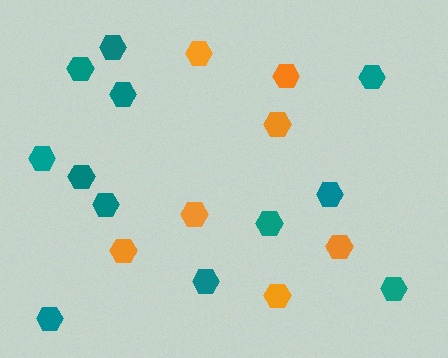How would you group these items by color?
There are 2 groups: one group of orange hexagons (7) and one group of teal hexagons (12).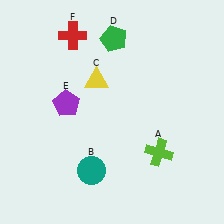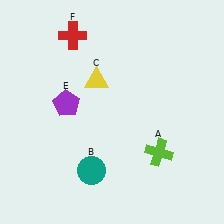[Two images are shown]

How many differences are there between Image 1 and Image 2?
There is 1 difference between the two images.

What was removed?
The green pentagon (D) was removed in Image 2.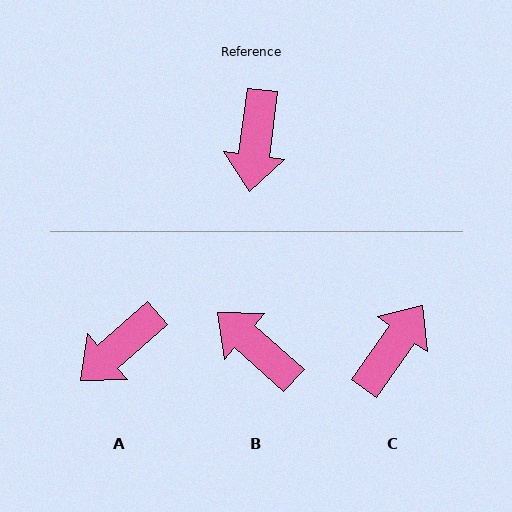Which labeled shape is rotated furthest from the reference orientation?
C, about 152 degrees away.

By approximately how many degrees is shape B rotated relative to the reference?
Approximately 124 degrees clockwise.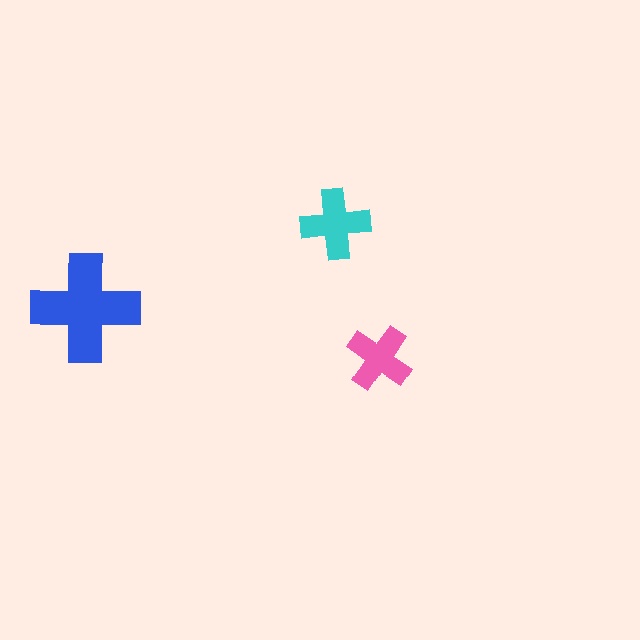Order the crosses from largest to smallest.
the blue one, the cyan one, the pink one.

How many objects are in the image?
There are 3 objects in the image.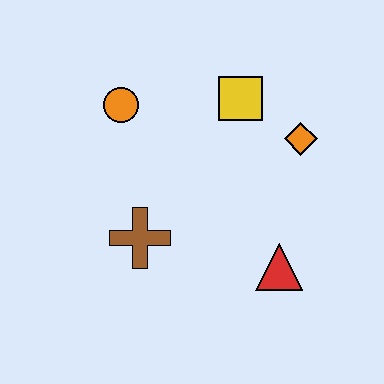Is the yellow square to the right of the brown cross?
Yes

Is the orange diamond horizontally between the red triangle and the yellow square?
No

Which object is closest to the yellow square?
The orange diamond is closest to the yellow square.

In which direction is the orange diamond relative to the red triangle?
The orange diamond is above the red triangle.